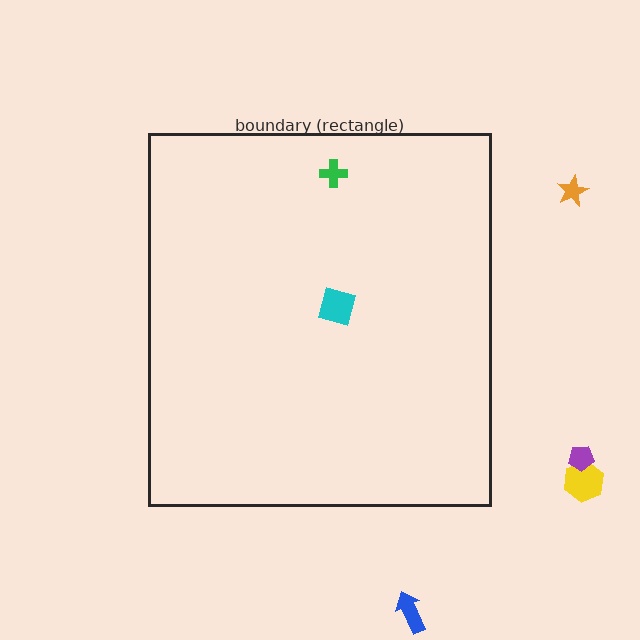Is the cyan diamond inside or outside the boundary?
Inside.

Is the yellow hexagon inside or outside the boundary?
Outside.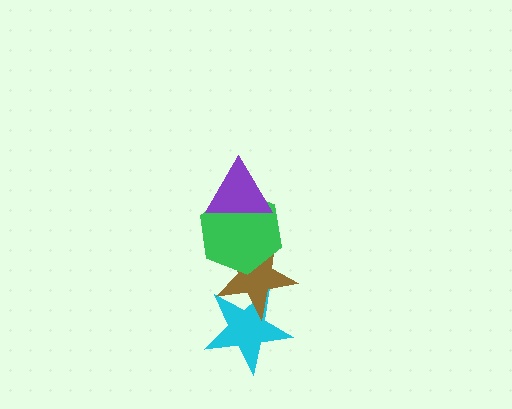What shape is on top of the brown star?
The green hexagon is on top of the brown star.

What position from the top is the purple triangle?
The purple triangle is 1st from the top.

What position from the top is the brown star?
The brown star is 3rd from the top.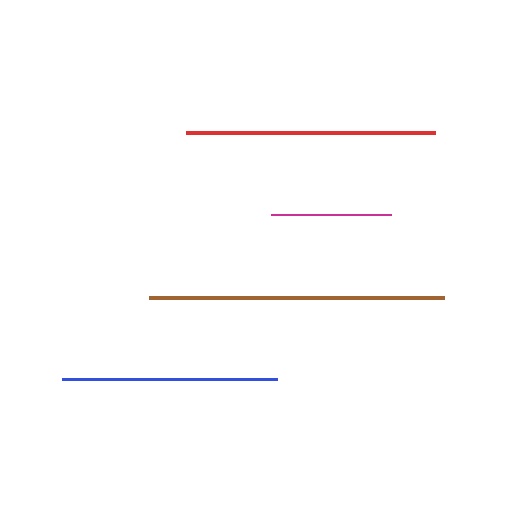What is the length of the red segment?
The red segment is approximately 249 pixels long.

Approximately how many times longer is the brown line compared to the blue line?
The brown line is approximately 1.4 times the length of the blue line.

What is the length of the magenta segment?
The magenta segment is approximately 121 pixels long.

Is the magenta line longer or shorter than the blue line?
The blue line is longer than the magenta line.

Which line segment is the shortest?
The magenta line is the shortest at approximately 121 pixels.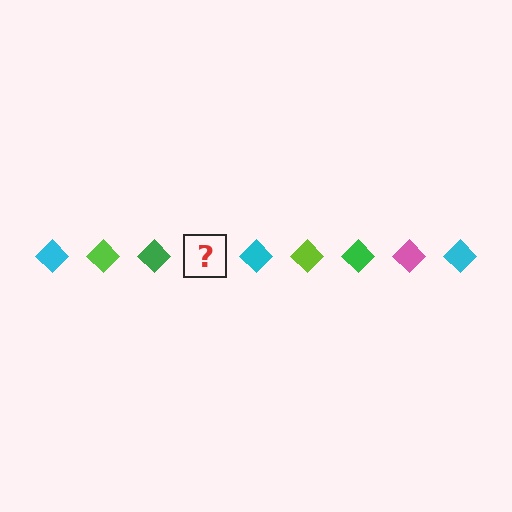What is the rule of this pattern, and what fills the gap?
The rule is that the pattern cycles through cyan, lime, green, pink diamonds. The gap should be filled with a pink diamond.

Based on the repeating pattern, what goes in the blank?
The blank should be a pink diamond.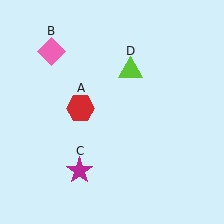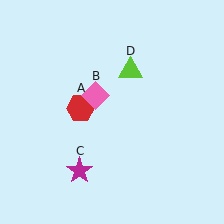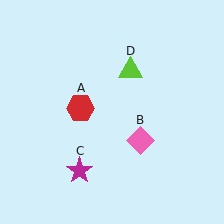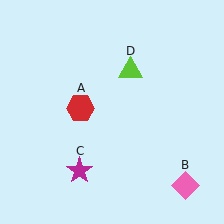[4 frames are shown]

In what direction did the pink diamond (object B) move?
The pink diamond (object B) moved down and to the right.